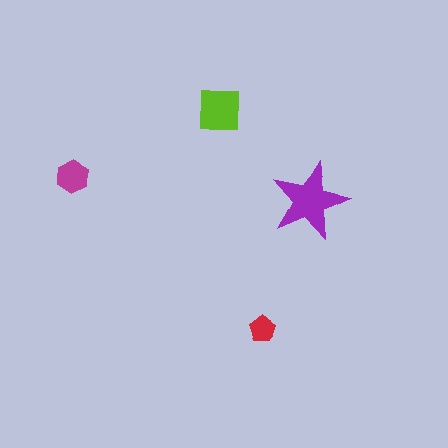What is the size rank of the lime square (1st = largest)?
2nd.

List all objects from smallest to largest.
The red pentagon, the magenta hexagon, the lime square, the purple star.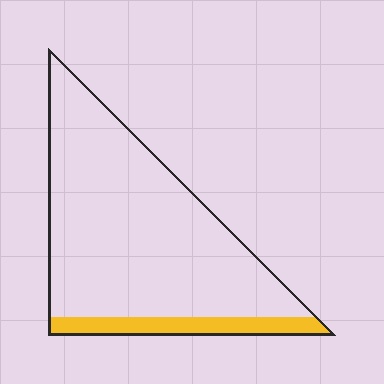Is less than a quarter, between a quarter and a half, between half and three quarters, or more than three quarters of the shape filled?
Less than a quarter.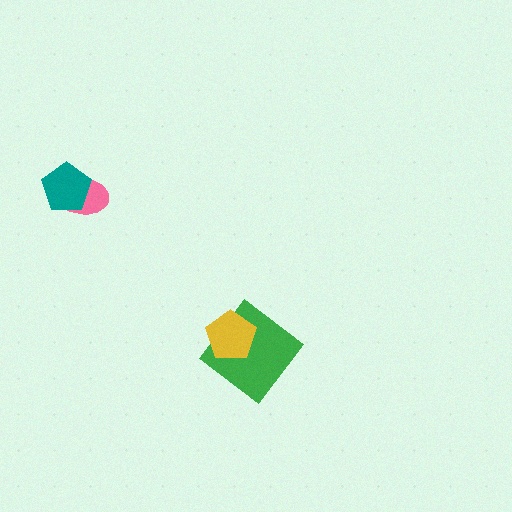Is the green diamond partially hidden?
Yes, it is partially covered by another shape.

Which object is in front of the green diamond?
The yellow pentagon is in front of the green diamond.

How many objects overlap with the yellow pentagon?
1 object overlaps with the yellow pentagon.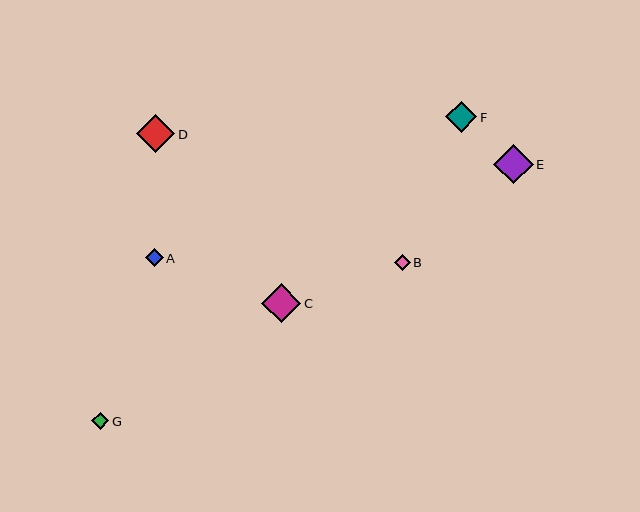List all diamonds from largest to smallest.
From largest to smallest: E, C, D, F, A, G, B.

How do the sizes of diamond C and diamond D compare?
Diamond C and diamond D are approximately the same size.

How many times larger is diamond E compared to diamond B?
Diamond E is approximately 2.5 times the size of diamond B.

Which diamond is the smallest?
Diamond B is the smallest with a size of approximately 16 pixels.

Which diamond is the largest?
Diamond E is the largest with a size of approximately 39 pixels.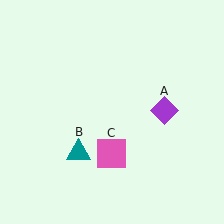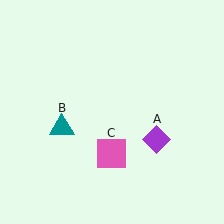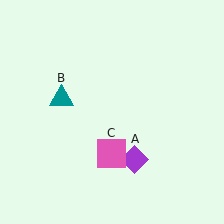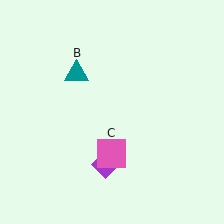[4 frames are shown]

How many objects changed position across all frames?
2 objects changed position: purple diamond (object A), teal triangle (object B).